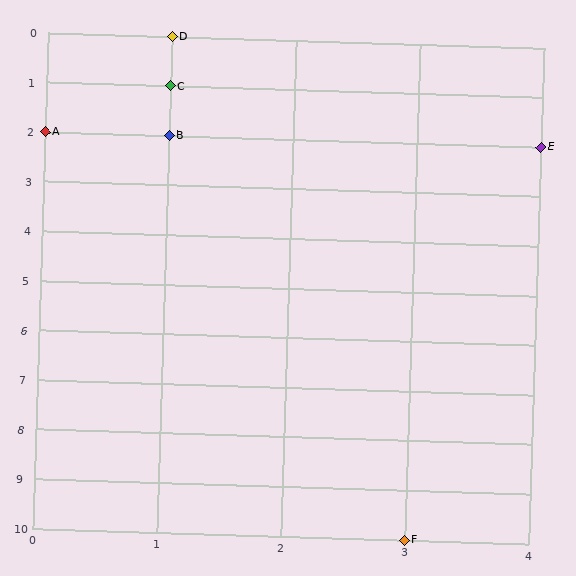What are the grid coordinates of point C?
Point C is at grid coordinates (1, 1).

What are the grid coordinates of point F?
Point F is at grid coordinates (3, 10).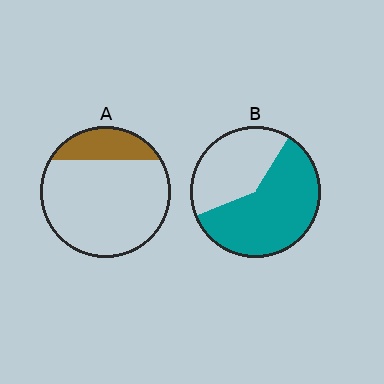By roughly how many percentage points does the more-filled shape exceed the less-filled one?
By roughly 40 percentage points (B over A).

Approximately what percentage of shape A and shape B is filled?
A is approximately 20% and B is approximately 60%.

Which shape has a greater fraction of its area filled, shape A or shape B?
Shape B.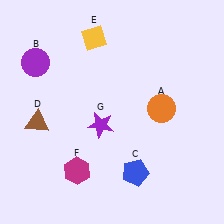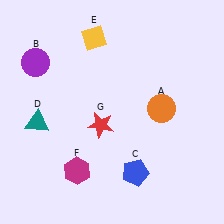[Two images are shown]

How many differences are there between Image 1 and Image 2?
There are 2 differences between the two images.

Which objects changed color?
D changed from brown to teal. G changed from purple to red.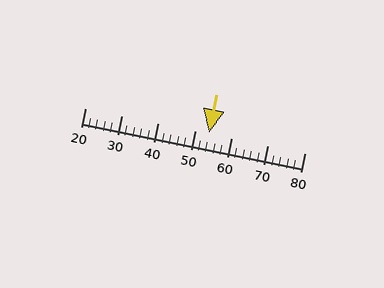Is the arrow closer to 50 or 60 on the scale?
The arrow is closer to 50.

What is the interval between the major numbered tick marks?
The major tick marks are spaced 10 units apart.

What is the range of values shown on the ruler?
The ruler shows values from 20 to 80.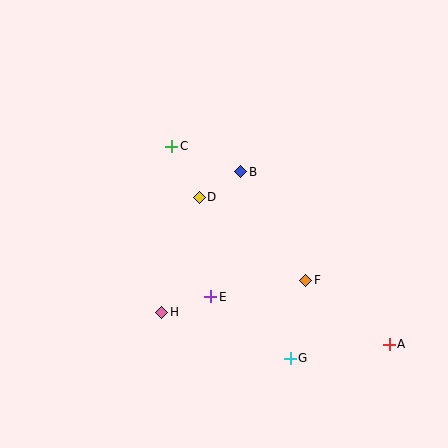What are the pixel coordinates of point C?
Point C is at (172, 146).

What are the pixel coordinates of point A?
Point A is at (389, 344).